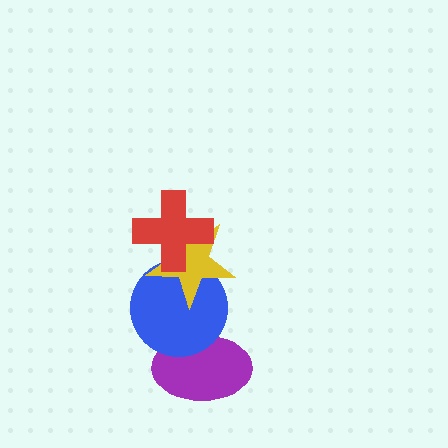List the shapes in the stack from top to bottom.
From top to bottom: the red cross, the yellow star, the blue circle, the purple ellipse.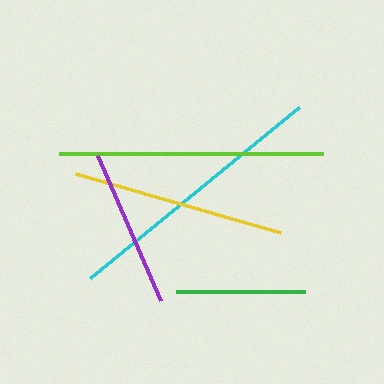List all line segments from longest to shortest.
From longest to shortest: cyan, lime, yellow, purple, green.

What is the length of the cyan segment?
The cyan segment is approximately 271 pixels long.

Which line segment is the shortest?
The green line is the shortest at approximately 129 pixels.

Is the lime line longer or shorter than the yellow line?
The lime line is longer than the yellow line.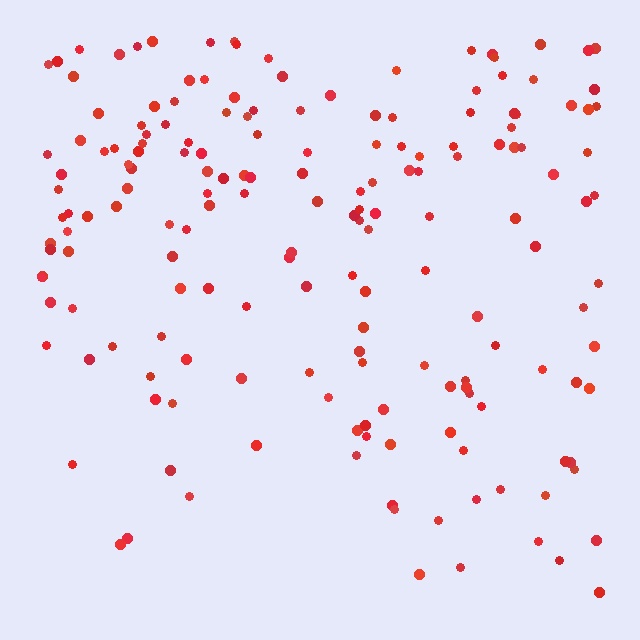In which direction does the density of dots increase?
From bottom to top, with the top side densest.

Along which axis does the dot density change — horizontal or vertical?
Vertical.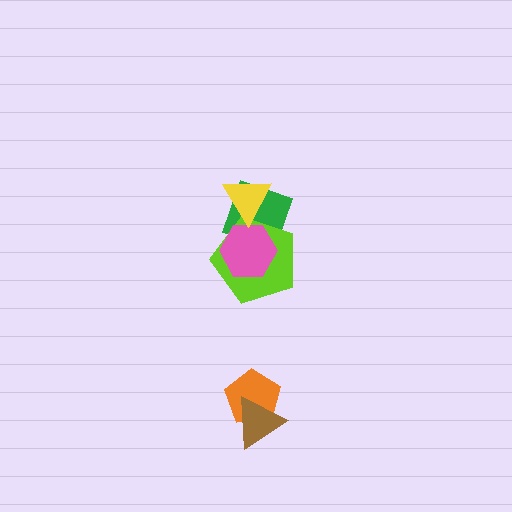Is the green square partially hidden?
Yes, it is partially covered by another shape.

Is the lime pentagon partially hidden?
Yes, it is partially covered by another shape.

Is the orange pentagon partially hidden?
Yes, it is partially covered by another shape.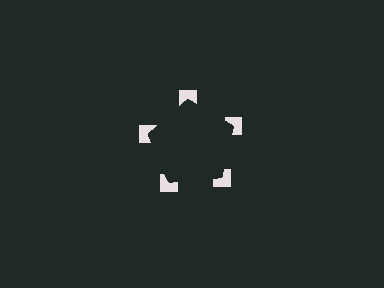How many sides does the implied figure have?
5 sides.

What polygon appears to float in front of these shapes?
An illusory pentagon — its edges are inferred from the aligned wedge cuts in the notched squares, not physically drawn.